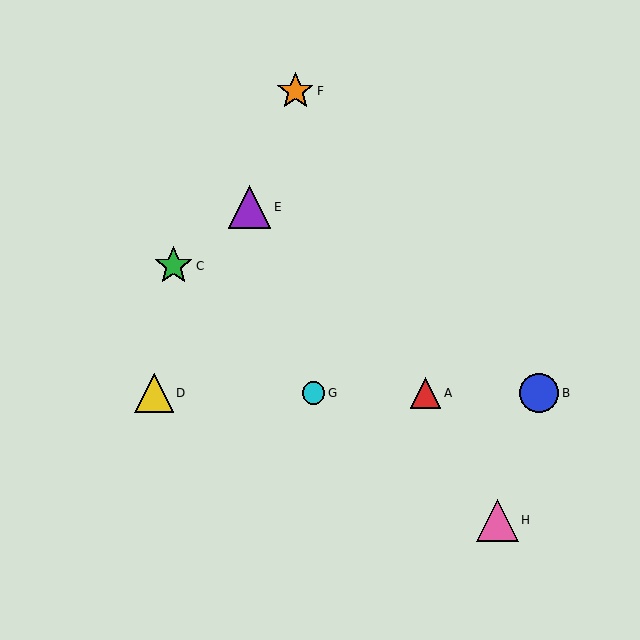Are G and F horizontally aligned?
No, G is at y≈393 and F is at y≈91.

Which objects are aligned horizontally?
Objects A, B, D, G are aligned horizontally.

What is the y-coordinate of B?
Object B is at y≈393.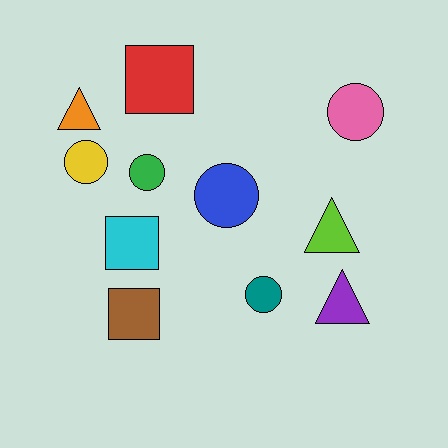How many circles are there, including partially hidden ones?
There are 5 circles.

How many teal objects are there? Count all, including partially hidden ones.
There is 1 teal object.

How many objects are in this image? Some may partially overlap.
There are 11 objects.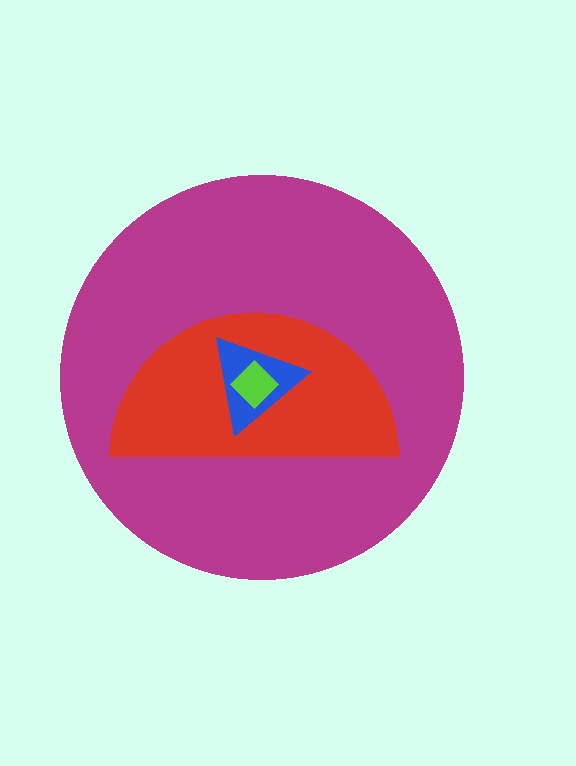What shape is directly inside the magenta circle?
The red semicircle.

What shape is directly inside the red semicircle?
The blue triangle.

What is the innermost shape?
The lime diamond.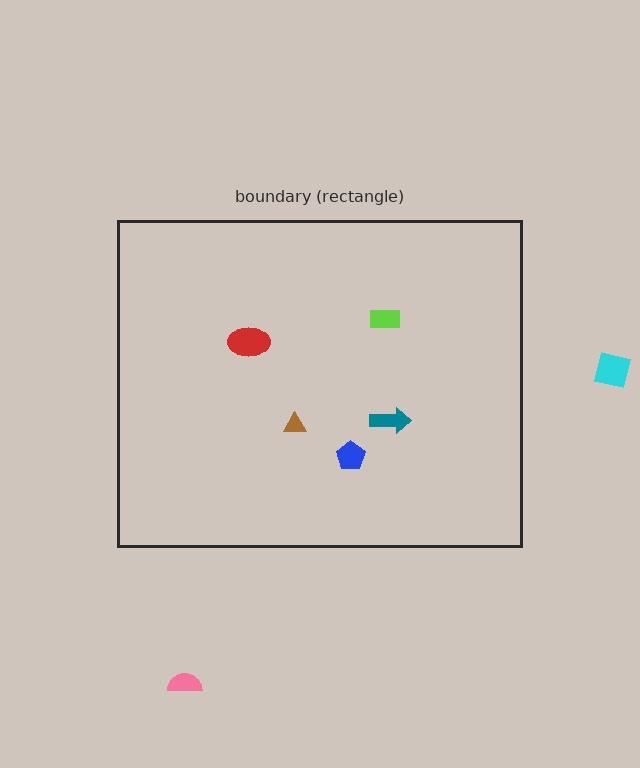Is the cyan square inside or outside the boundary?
Outside.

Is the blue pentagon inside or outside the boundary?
Inside.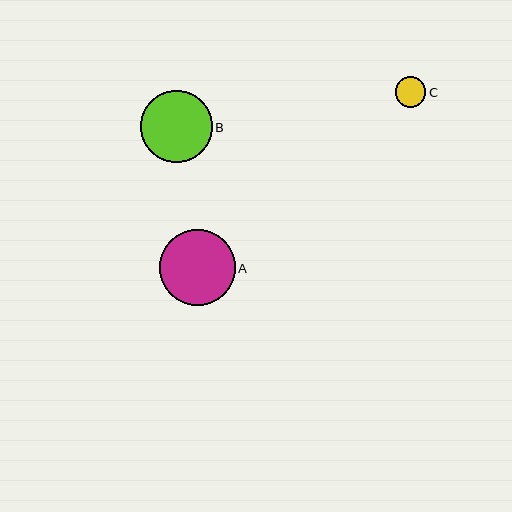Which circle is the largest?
Circle A is the largest with a size of approximately 76 pixels.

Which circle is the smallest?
Circle C is the smallest with a size of approximately 30 pixels.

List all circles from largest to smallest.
From largest to smallest: A, B, C.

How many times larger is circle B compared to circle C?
Circle B is approximately 2.4 times the size of circle C.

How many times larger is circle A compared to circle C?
Circle A is approximately 2.5 times the size of circle C.